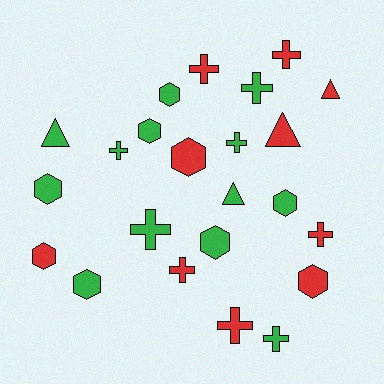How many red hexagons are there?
There are 3 red hexagons.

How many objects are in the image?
There are 23 objects.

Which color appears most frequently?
Green, with 13 objects.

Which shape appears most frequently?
Cross, with 10 objects.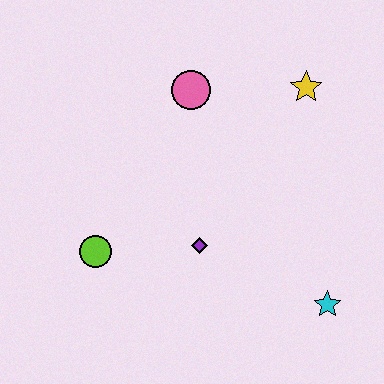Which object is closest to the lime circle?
The purple diamond is closest to the lime circle.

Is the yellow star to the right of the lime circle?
Yes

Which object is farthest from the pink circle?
The cyan star is farthest from the pink circle.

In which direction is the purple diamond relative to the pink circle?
The purple diamond is below the pink circle.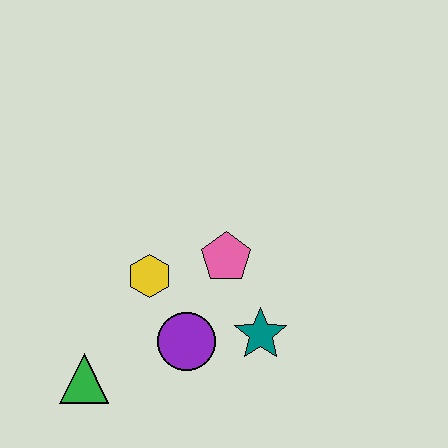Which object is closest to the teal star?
The purple circle is closest to the teal star.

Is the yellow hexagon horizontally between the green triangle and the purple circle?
Yes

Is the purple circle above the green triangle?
Yes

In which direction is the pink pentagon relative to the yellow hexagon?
The pink pentagon is to the right of the yellow hexagon.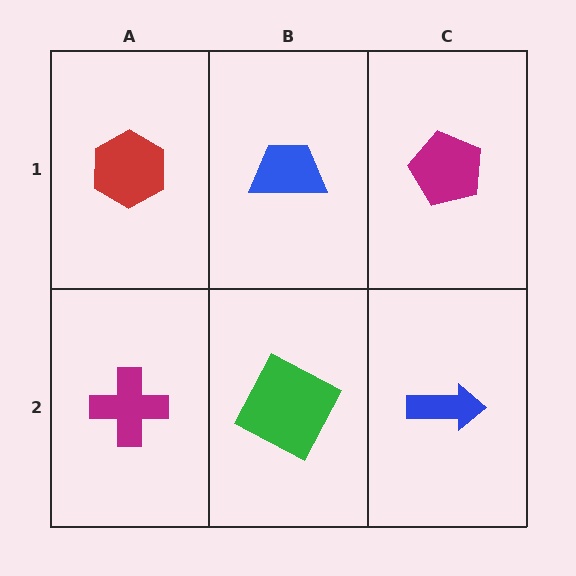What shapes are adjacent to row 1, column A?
A magenta cross (row 2, column A), a blue trapezoid (row 1, column B).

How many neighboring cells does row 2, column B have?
3.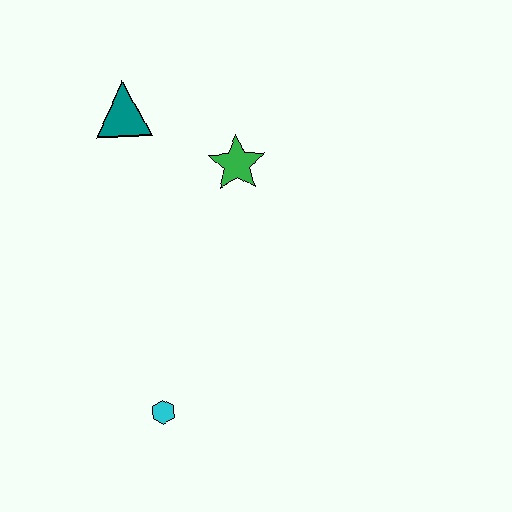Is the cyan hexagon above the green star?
No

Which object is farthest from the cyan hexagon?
The teal triangle is farthest from the cyan hexagon.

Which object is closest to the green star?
The teal triangle is closest to the green star.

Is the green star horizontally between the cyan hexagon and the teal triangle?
No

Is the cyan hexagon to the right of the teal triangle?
Yes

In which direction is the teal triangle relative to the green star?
The teal triangle is to the left of the green star.